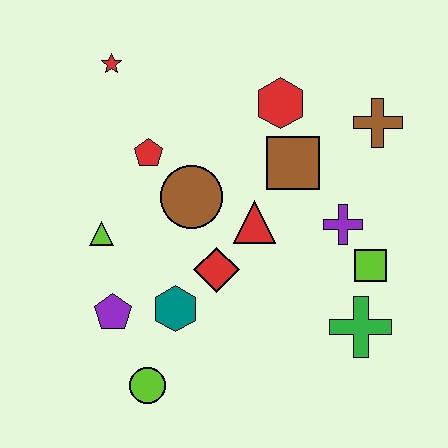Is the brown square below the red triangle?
No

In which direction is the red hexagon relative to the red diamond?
The red hexagon is above the red diamond.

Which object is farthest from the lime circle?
The brown cross is farthest from the lime circle.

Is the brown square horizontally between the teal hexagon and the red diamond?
No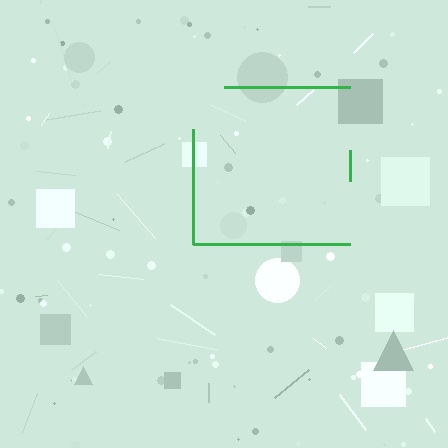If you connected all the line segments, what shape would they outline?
They would outline a square.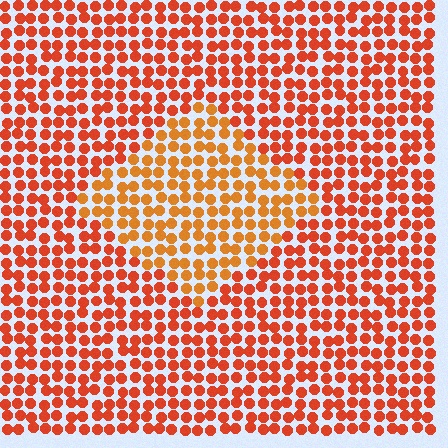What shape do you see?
I see a diamond.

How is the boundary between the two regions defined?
The boundary is defined purely by a slight shift in hue (about 22 degrees). Spacing, size, and orientation are identical on both sides.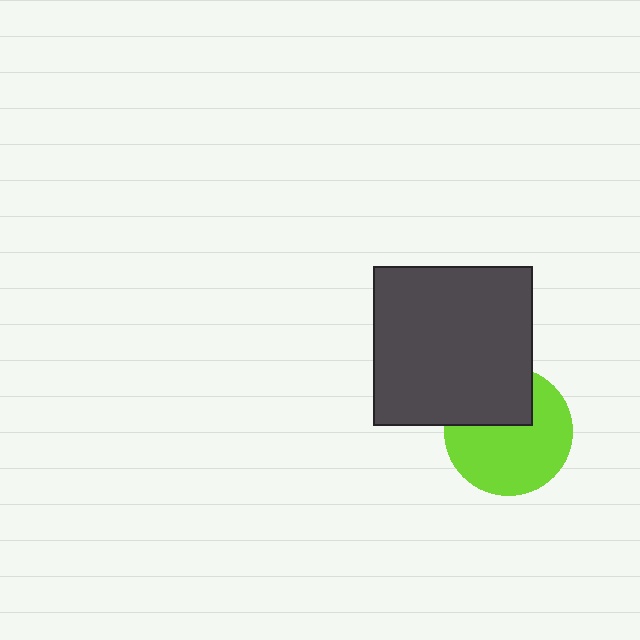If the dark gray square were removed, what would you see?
You would see the complete lime circle.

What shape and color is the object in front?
The object in front is a dark gray square.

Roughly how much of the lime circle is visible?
Most of it is visible (roughly 67%).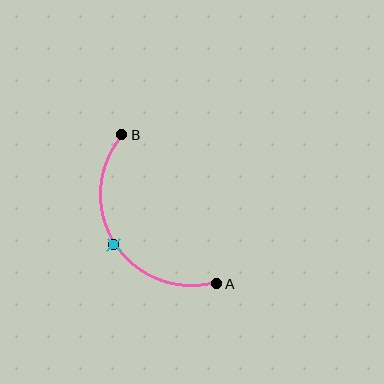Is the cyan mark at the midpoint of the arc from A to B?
Yes. The cyan mark lies on the arc at equal arc-length from both A and B — it is the arc midpoint.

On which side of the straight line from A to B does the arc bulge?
The arc bulges to the left of the straight line connecting A and B.